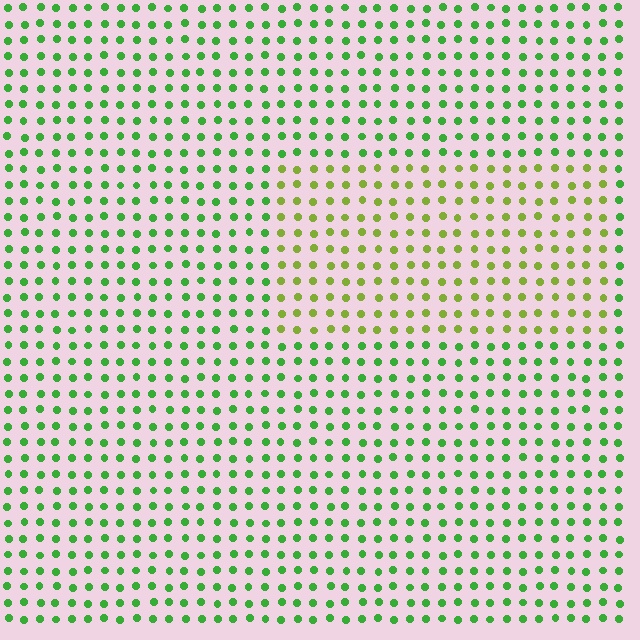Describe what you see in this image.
The image is filled with small green elements in a uniform arrangement. A rectangle-shaped region is visible where the elements are tinted to a slightly different hue, forming a subtle color boundary.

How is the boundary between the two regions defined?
The boundary is defined purely by a slight shift in hue (about 38 degrees). Spacing, size, and orientation are identical on both sides.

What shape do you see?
I see a rectangle.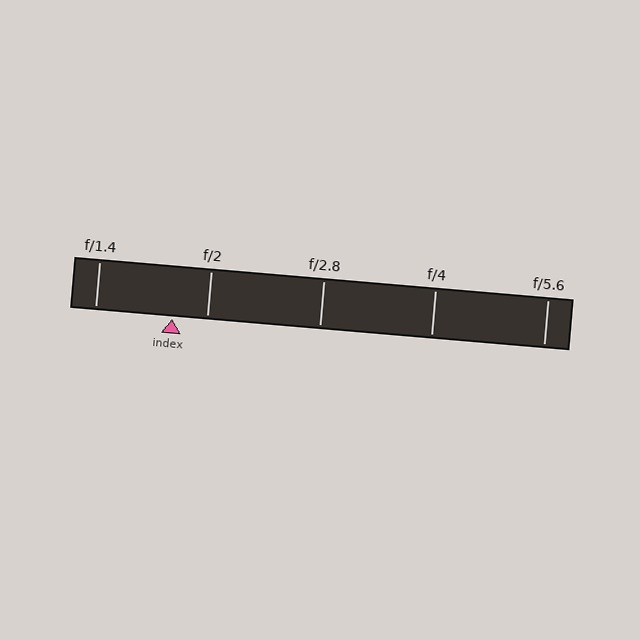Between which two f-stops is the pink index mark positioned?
The index mark is between f/1.4 and f/2.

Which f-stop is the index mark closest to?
The index mark is closest to f/2.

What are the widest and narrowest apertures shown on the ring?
The widest aperture shown is f/1.4 and the narrowest is f/5.6.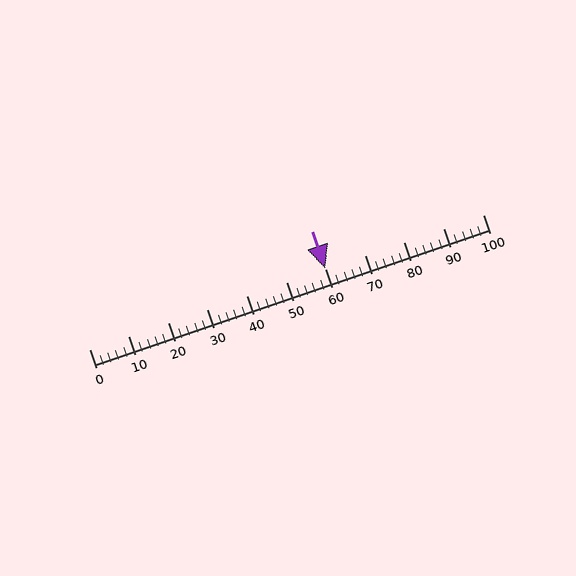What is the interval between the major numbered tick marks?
The major tick marks are spaced 10 units apart.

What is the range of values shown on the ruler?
The ruler shows values from 0 to 100.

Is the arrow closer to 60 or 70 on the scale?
The arrow is closer to 60.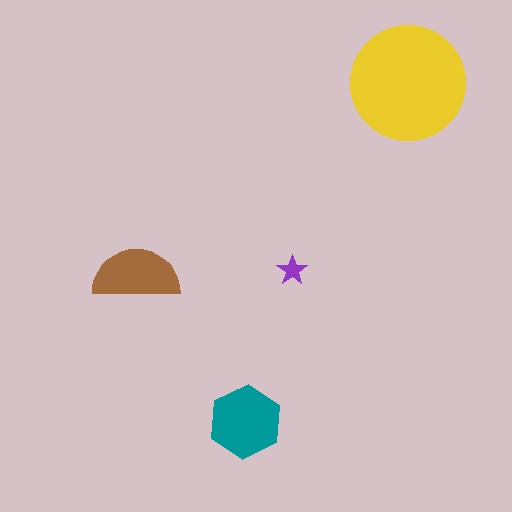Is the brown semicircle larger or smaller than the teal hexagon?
Smaller.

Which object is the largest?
The yellow circle.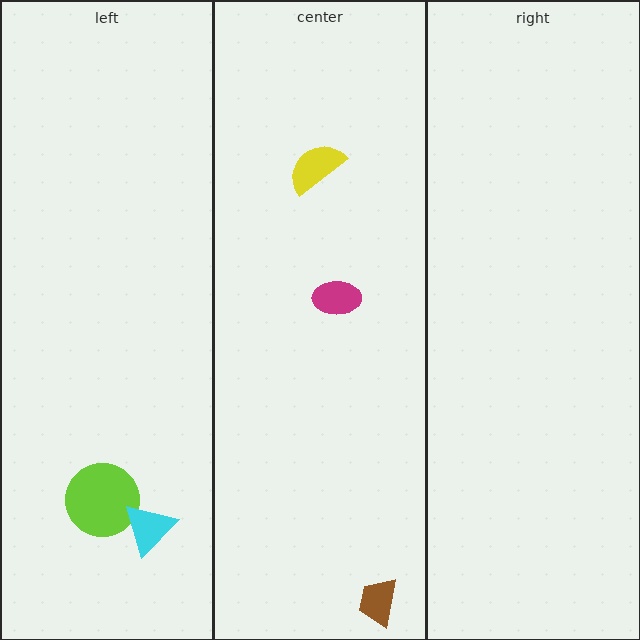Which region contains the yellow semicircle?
The center region.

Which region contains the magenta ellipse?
The center region.